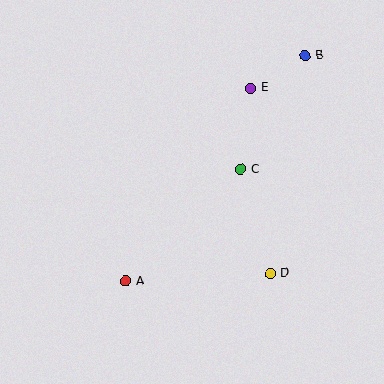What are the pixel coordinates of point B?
Point B is at (305, 56).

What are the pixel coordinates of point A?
Point A is at (126, 281).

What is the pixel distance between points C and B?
The distance between C and B is 131 pixels.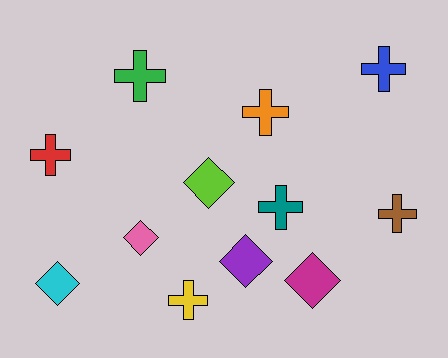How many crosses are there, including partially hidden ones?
There are 7 crosses.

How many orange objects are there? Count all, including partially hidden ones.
There is 1 orange object.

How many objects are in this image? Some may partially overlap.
There are 12 objects.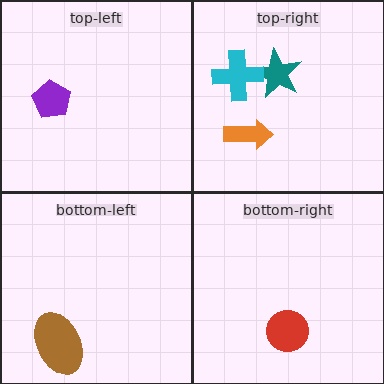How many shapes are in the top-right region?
3.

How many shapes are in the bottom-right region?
1.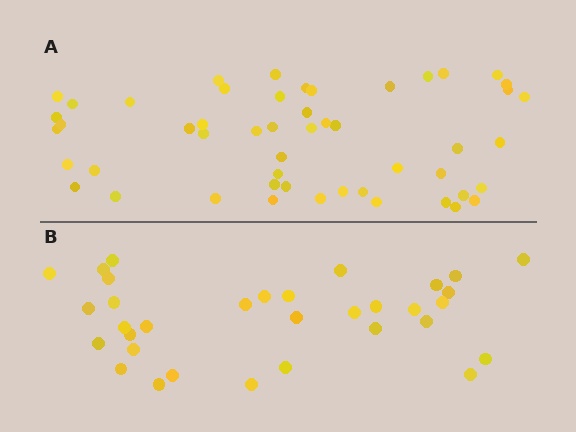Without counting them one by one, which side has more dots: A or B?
Region A (the top region) has more dots.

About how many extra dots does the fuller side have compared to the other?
Region A has approximately 20 more dots than region B.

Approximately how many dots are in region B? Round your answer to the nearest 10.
About 30 dots. (The exact count is 33, which rounds to 30.)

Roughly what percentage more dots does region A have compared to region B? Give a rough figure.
About 55% more.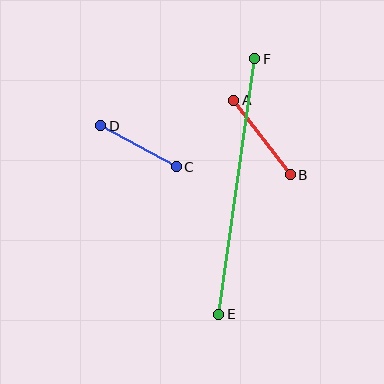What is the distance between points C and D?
The distance is approximately 86 pixels.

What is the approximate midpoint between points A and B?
The midpoint is at approximately (262, 137) pixels.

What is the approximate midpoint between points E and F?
The midpoint is at approximately (237, 186) pixels.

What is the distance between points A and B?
The distance is approximately 94 pixels.